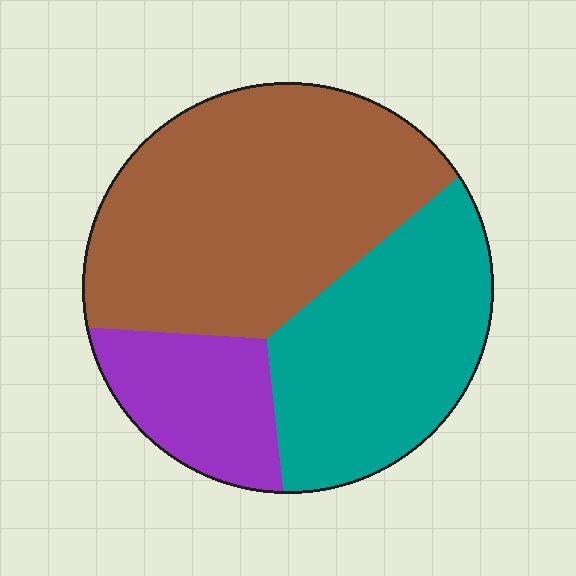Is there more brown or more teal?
Brown.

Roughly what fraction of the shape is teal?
Teal covers 34% of the shape.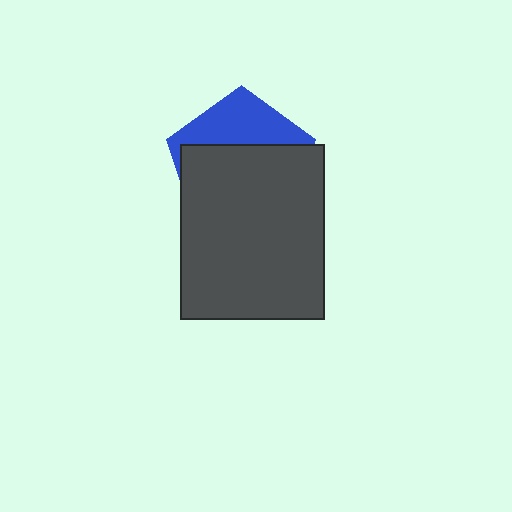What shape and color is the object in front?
The object in front is a dark gray rectangle.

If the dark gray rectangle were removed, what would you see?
You would see the complete blue pentagon.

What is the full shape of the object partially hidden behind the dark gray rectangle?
The partially hidden object is a blue pentagon.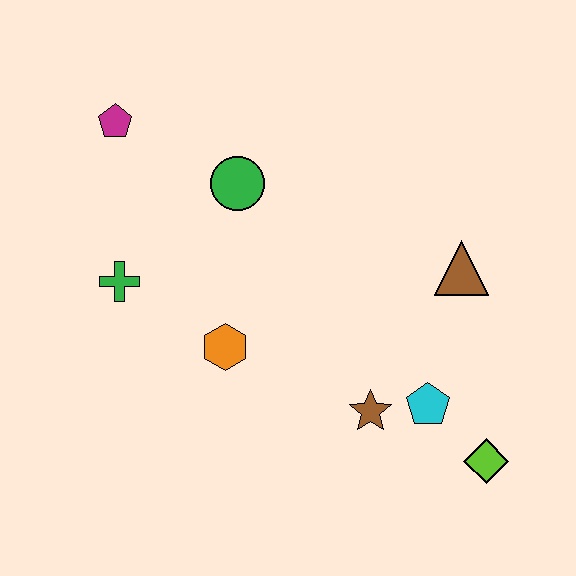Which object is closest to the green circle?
The magenta pentagon is closest to the green circle.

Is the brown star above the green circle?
No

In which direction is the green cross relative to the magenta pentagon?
The green cross is below the magenta pentagon.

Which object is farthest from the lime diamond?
The magenta pentagon is farthest from the lime diamond.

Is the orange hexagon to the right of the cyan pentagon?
No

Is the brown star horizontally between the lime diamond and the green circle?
Yes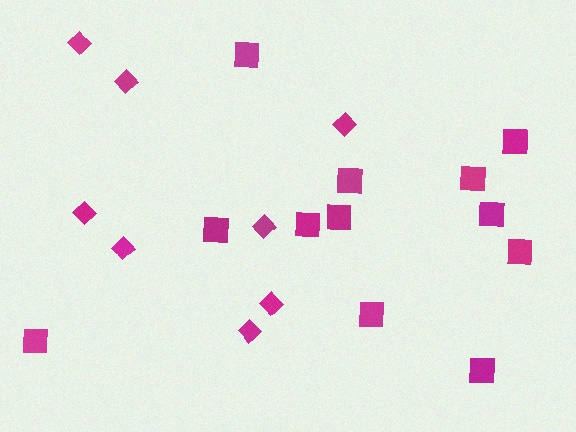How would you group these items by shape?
There are 2 groups: one group of diamonds (8) and one group of squares (12).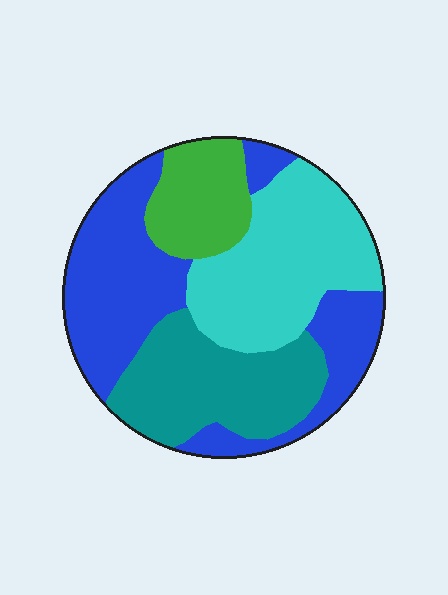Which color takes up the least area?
Green, at roughly 15%.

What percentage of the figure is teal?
Teal covers about 25% of the figure.